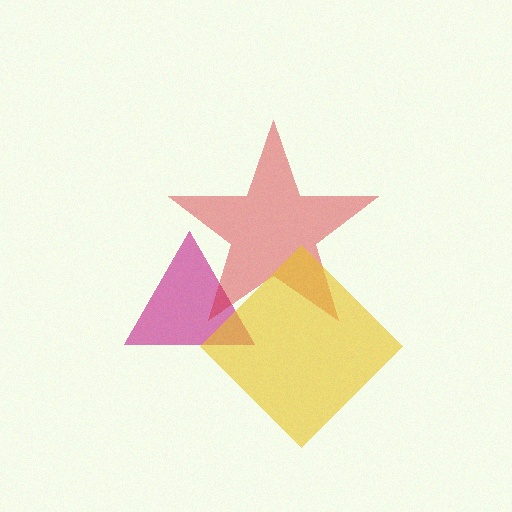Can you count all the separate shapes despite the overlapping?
Yes, there are 3 separate shapes.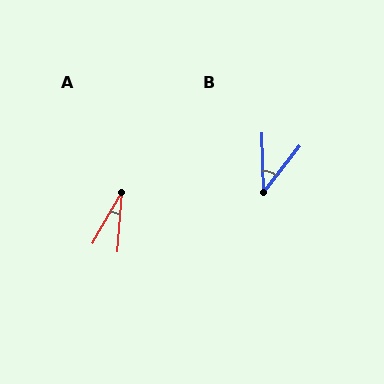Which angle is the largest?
B, at approximately 39 degrees.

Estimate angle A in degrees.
Approximately 24 degrees.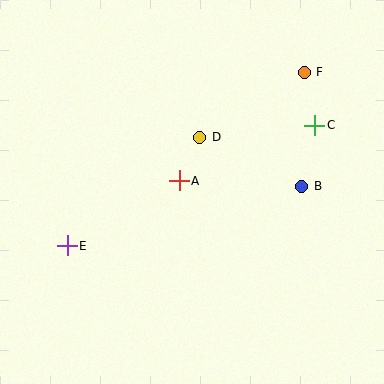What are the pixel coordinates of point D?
Point D is at (200, 137).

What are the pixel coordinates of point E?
Point E is at (67, 246).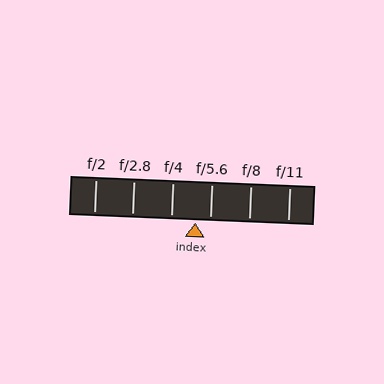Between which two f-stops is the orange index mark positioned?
The index mark is between f/4 and f/5.6.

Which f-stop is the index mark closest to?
The index mark is closest to f/5.6.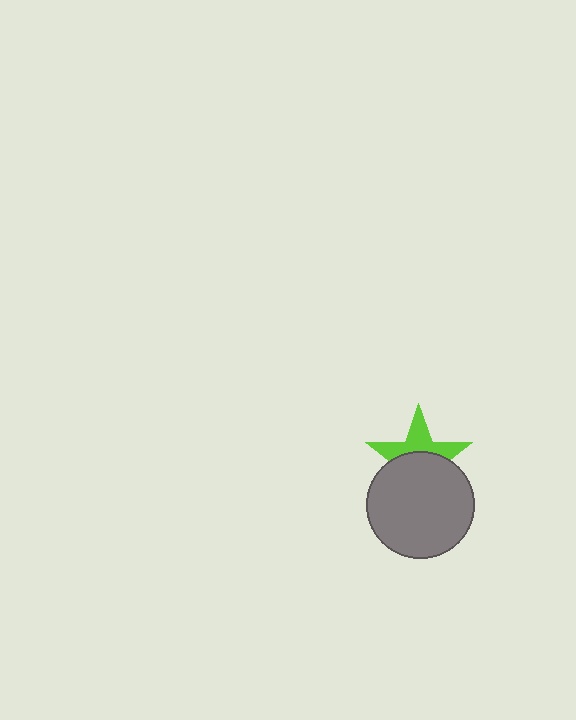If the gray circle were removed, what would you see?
You would see the complete lime star.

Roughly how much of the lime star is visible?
About half of it is visible (roughly 46%).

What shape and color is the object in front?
The object in front is a gray circle.